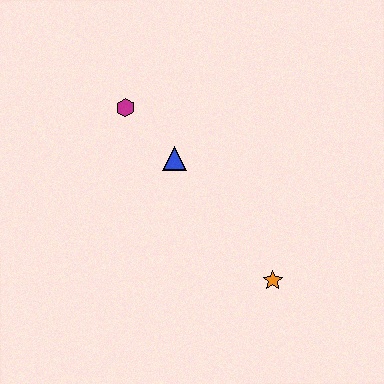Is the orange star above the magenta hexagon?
No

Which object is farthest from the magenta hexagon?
The orange star is farthest from the magenta hexagon.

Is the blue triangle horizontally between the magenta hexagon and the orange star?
Yes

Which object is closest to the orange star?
The blue triangle is closest to the orange star.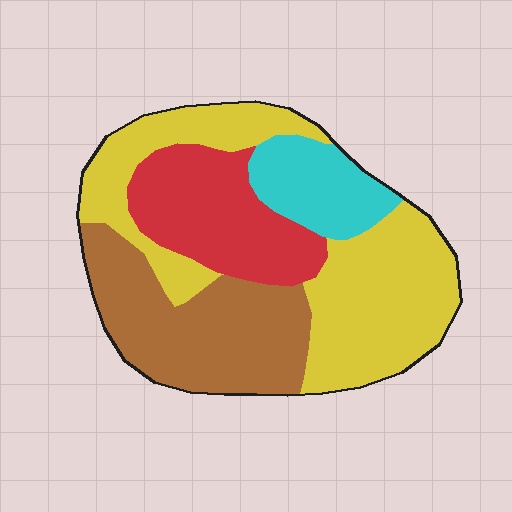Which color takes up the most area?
Yellow, at roughly 40%.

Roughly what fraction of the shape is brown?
Brown covers 27% of the shape.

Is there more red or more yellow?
Yellow.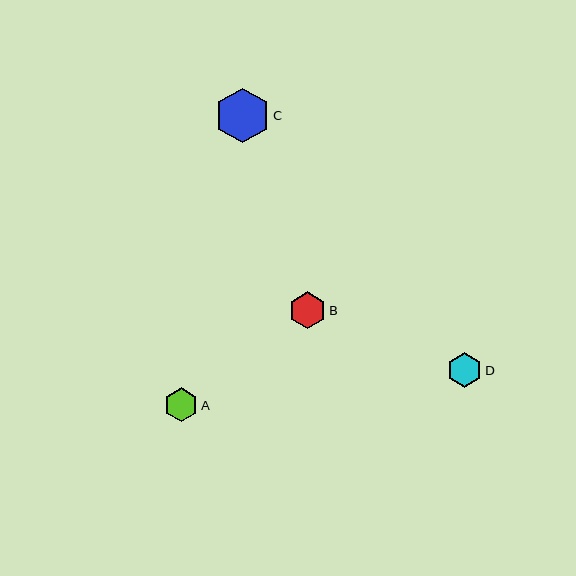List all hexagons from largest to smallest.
From largest to smallest: C, B, D, A.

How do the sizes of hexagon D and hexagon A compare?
Hexagon D and hexagon A are approximately the same size.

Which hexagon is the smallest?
Hexagon A is the smallest with a size of approximately 34 pixels.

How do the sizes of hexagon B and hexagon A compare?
Hexagon B and hexagon A are approximately the same size.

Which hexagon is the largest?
Hexagon C is the largest with a size of approximately 55 pixels.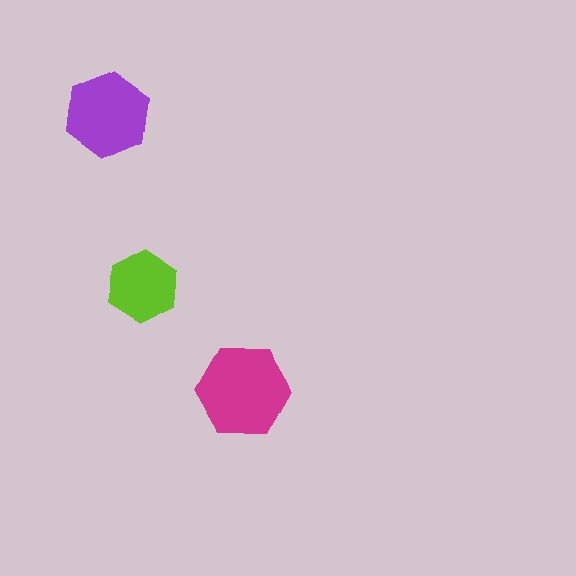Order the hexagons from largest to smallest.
the magenta one, the purple one, the lime one.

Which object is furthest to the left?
The purple hexagon is leftmost.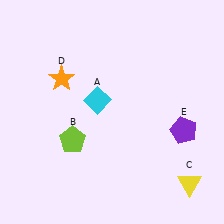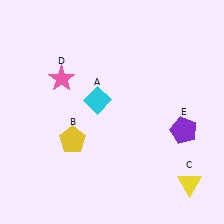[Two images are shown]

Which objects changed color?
B changed from lime to yellow. D changed from orange to pink.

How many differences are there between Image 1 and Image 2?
There are 2 differences between the two images.